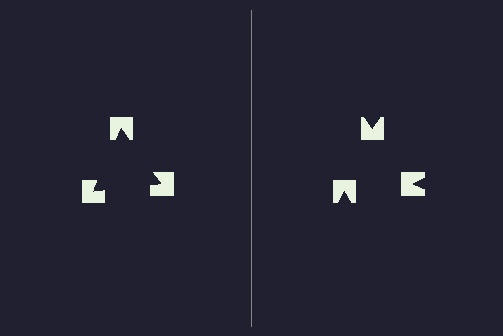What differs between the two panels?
The notched squares are positioned identically on both sides; only the wedge orientations differ. On the left they align to a triangle; on the right they are misaligned.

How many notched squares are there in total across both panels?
6 — 3 on each side.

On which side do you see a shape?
An illusory triangle appears on the left side. On the right side the wedge cuts are rotated, so no coherent shape forms.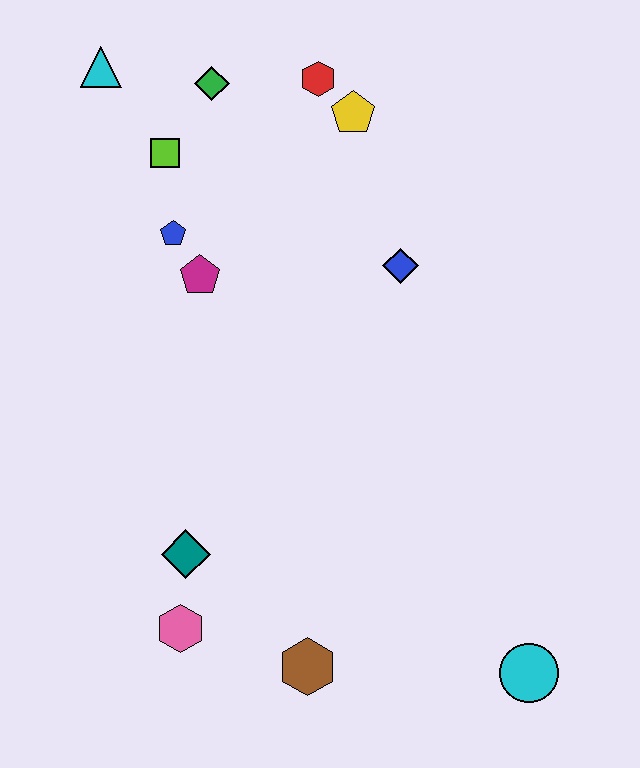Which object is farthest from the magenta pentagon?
The cyan circle is farthest from the magenta pentagon.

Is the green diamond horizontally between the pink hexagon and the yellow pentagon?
Yes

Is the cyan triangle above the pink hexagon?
Yes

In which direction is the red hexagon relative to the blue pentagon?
The red hexagon is above the blue pentagon.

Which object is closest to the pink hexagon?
The teal diamond is closest to the pink hexagon.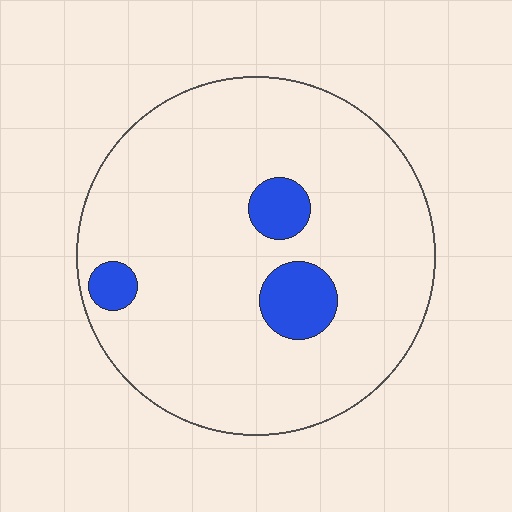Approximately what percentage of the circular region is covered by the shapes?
Approximately 10%.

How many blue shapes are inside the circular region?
3.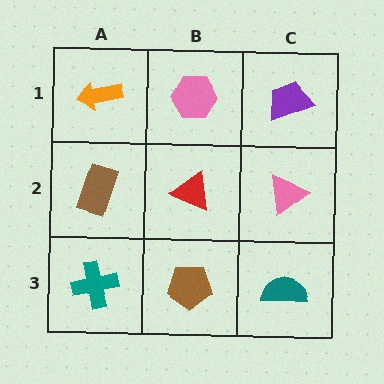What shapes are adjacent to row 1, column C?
A pink triangle (row 2, column C), a pink hexagon (row 1, column B).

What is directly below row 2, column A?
A teal cross.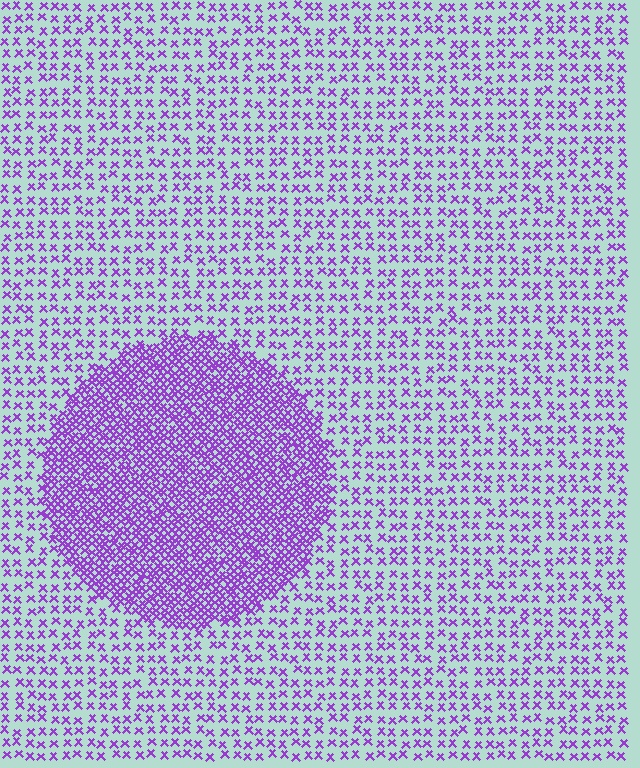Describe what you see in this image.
The image contains small purple elements arranged at two different densities. A circle-shaped region is visible where the elements are more densely packed than the surrounding area.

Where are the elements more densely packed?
The elements are more densely packed inside the circle boundary.